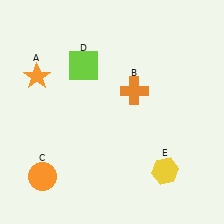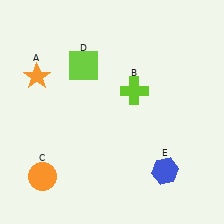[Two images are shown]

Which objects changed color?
B changed from orange to lime. E changed from yellow to blue.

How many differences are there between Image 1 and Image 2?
There are 2 differences between the two images.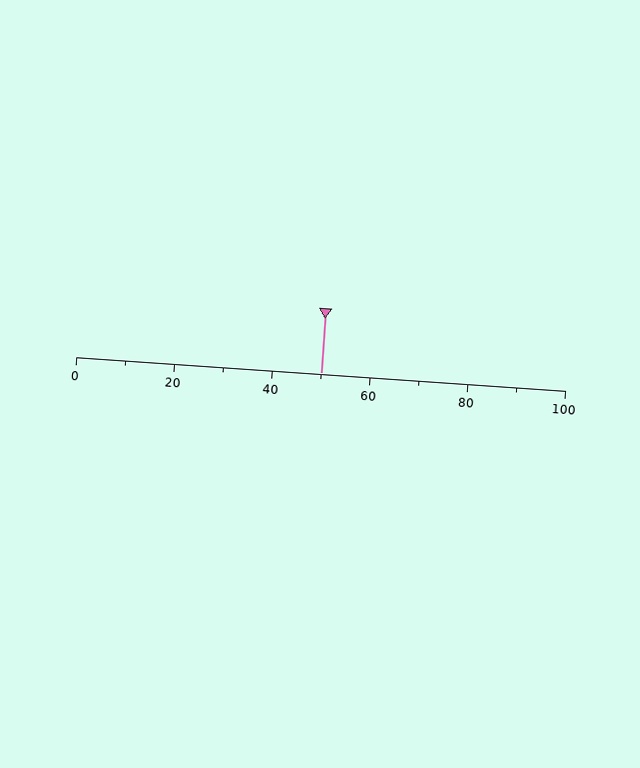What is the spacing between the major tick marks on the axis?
The major ticks are spaced 20 apart.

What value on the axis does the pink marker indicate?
The marker indicates approximately 50.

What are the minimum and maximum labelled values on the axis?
The axis runs from 0 to 100.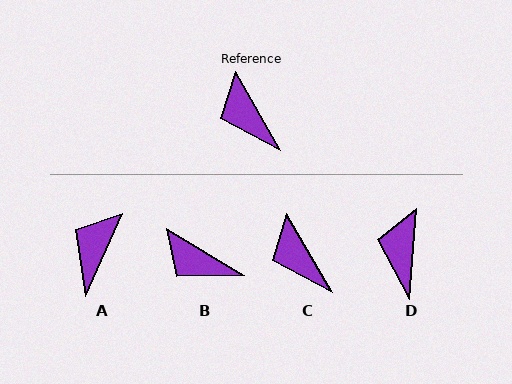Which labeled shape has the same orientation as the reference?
C.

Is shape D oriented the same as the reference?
No, it is off by about 34 degrees.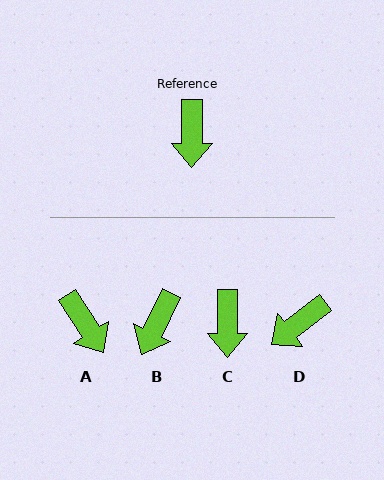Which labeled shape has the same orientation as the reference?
C.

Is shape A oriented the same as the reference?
No, it is off by about 33 degrees.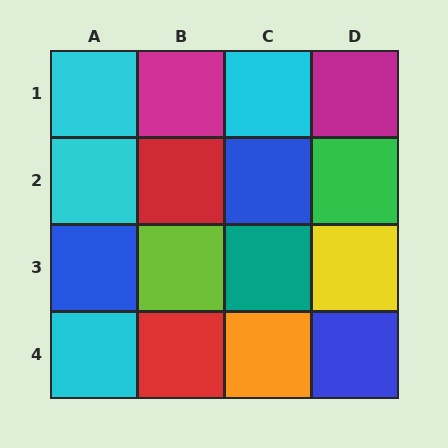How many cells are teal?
1 cell is teal.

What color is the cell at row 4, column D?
Blue.